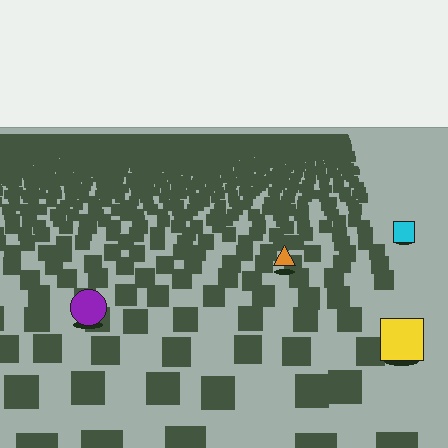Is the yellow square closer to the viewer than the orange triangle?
Yes. The yellow square is closer — you can tell from the texture gradient: the ground texture is coarser near it.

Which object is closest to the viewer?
The yellow square is closest. The texture marks near it are larger and more spread out.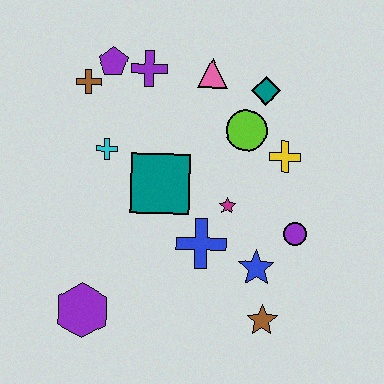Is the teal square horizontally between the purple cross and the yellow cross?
Yes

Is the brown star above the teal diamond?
No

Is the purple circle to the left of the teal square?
No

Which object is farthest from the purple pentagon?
The brown star is farthest from the purple pentagon.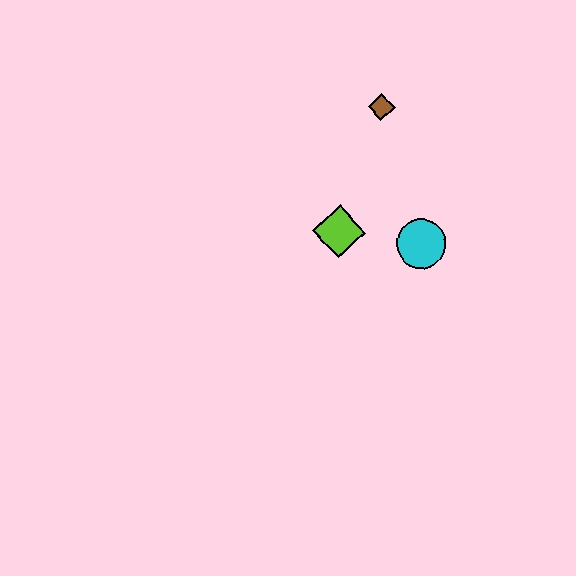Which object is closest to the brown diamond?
The lime diamond is closest to the brown diamond.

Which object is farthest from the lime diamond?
The brown diamond is farthest from the lime diamond.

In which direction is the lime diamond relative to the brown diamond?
The lime diamond is below the brown diamond.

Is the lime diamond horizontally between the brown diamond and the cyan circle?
No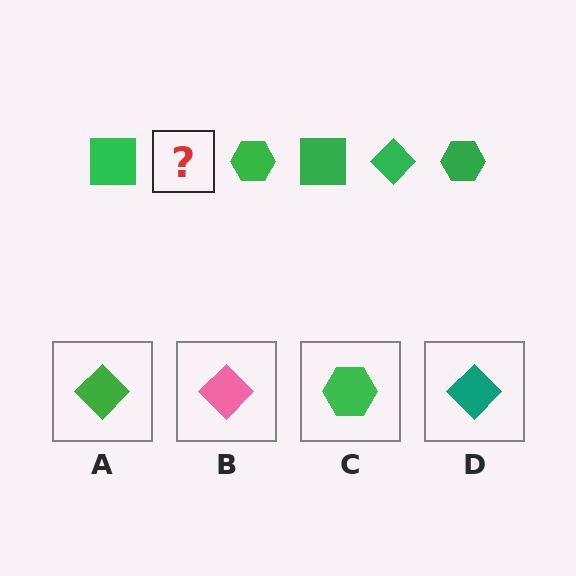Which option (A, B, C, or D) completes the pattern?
A.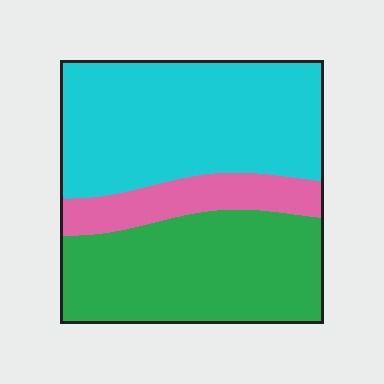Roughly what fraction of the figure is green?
Green takes up between a third and a half of the figure.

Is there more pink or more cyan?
Cyan.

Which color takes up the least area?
Pink, at roughly 15%.